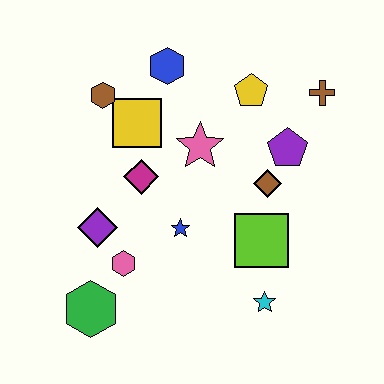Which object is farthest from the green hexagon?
The brown cross is farthest from the green hexagon.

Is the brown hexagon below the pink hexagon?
No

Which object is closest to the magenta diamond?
The yellow square is closest to the magenta diamond.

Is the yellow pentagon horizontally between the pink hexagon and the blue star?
No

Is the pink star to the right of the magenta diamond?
Yes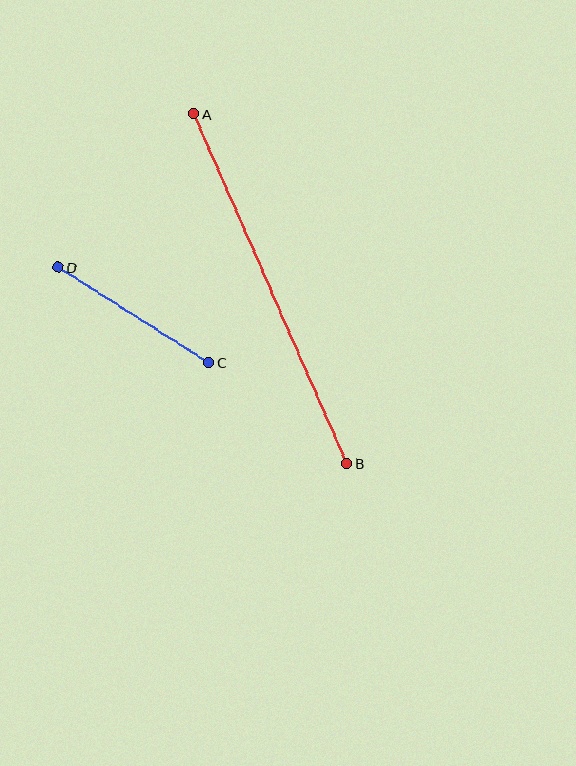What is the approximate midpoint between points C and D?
The midpoint is at approximately (133, 315) pixels.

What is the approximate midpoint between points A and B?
The midpoint is at approximately (271, 289) pixels.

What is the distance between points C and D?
The distance is approximately 178 pixels.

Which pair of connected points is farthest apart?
Points A and B are farthest apart.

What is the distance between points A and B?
The distance is approximately 381 pixels.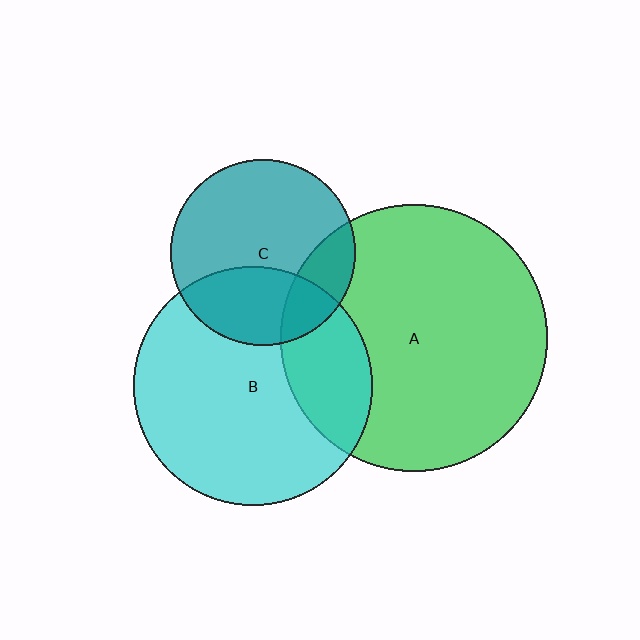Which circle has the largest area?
Circle A (green).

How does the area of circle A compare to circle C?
Approximately 2.1 times.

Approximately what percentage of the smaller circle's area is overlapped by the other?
Approximately 35%.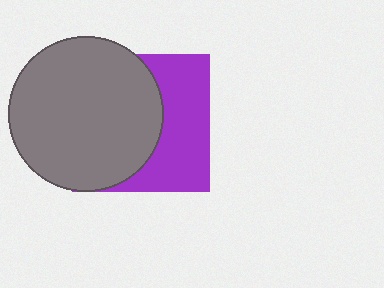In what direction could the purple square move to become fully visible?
The purple square could move right. That would shift it out from behind the gray circle entirely.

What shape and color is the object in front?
The object in front is a gray circle.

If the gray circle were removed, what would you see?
You would see the complete purple square.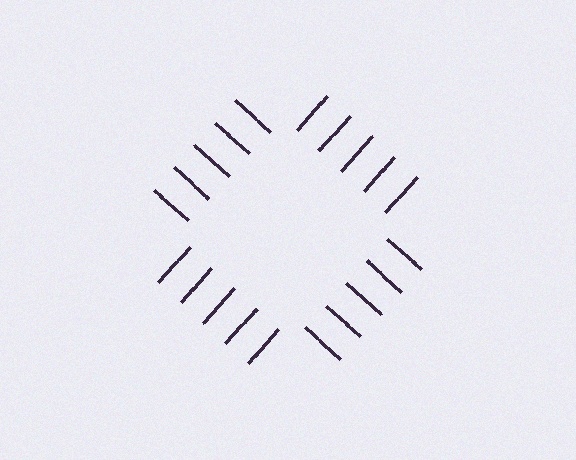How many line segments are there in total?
20 — 5 along each of the 4 edges.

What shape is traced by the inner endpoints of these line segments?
An illusory square — the line segments terminate on its edges but no continuous stroke is drawn.